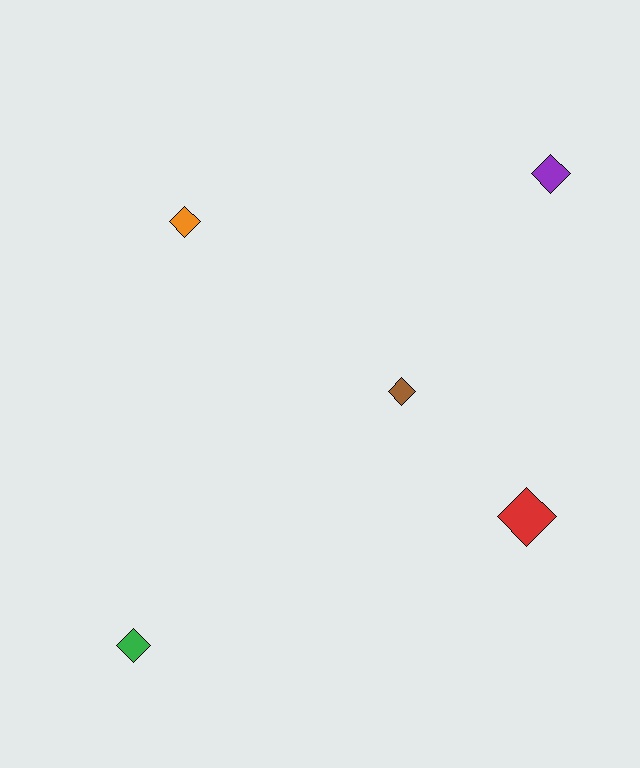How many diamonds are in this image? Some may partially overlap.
There are 5 diamonds.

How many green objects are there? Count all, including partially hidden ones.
There is 1 green object.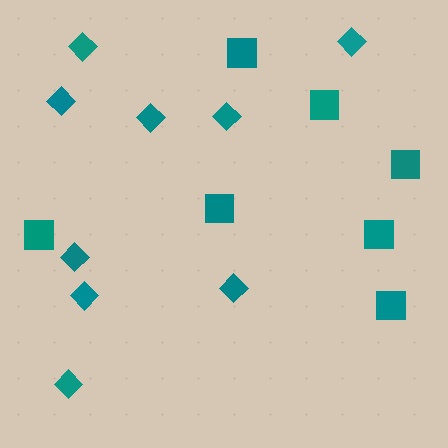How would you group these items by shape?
There are 2 groups: one group of squares (7) and one group of diamonds (9).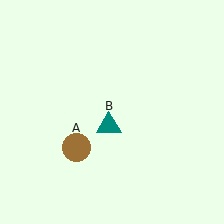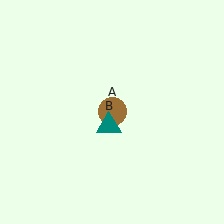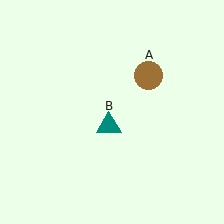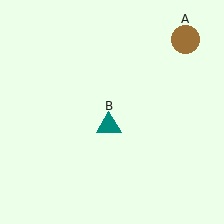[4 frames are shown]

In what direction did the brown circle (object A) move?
The brown circle (object A) moved up and to the right.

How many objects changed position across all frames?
1 object changed position: brown circle (object A).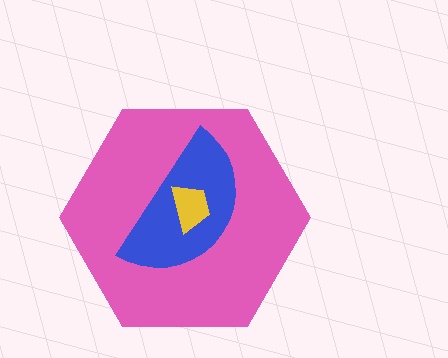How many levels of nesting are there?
3.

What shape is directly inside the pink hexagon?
The blue semicircle.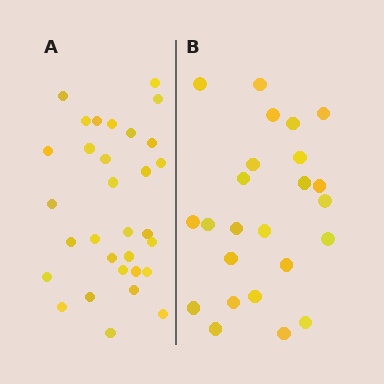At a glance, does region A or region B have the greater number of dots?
Region A (the left region) has more dots.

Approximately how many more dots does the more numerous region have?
Region A has roughly 8 or so more dots than region B.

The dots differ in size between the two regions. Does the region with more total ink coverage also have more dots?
No. Region B has more total ink coverage because its dots are larger, but region A actually contains more individual dots. Total area can be misleading — the number of items is what matters here.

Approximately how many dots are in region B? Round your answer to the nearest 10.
About 20 dots. (The exact count is 24, which rounds to 20.)